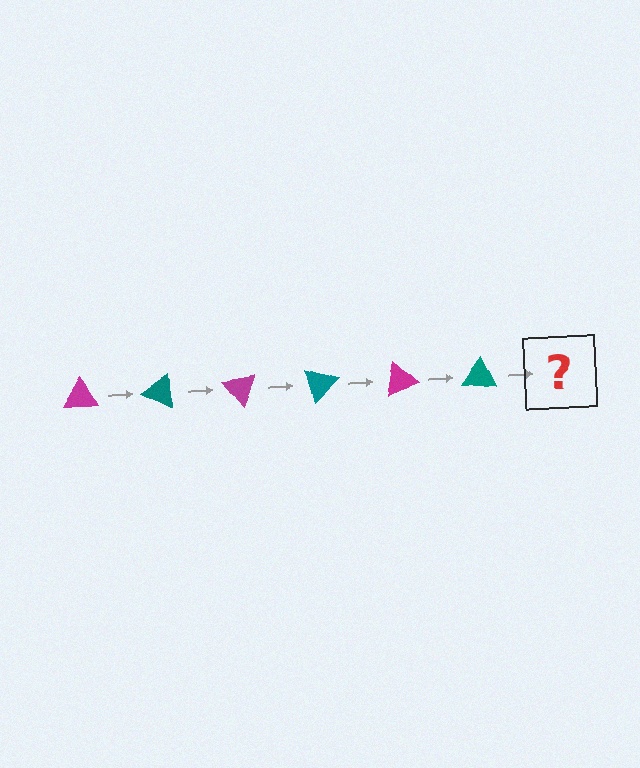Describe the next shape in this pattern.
It should be a magenta triangle, rotated 150 degrees from the start.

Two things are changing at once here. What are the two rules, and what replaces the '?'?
The two rules are that it rotates 25 degrees each step and the color cycles through magenta and teal. The '?' should be a magenta triangle, rotated 150 degrees from the start.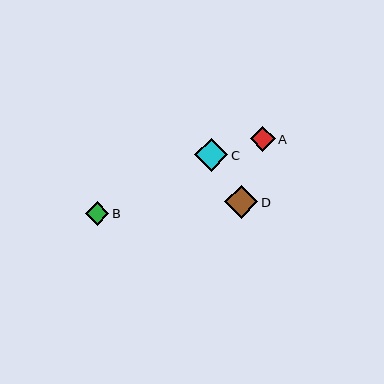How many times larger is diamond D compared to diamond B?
Diamond D is approximately 1.4 times the size of diamond B.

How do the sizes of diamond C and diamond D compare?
Diamond C and diamond D are approximately the same size.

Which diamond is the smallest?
Diamond B is the smallest with a size of approximately 23 pixels.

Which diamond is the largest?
Diamond C is the largest with a size of approximately 33 pixels.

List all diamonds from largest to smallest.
From largest to smallest: C, D, A, B.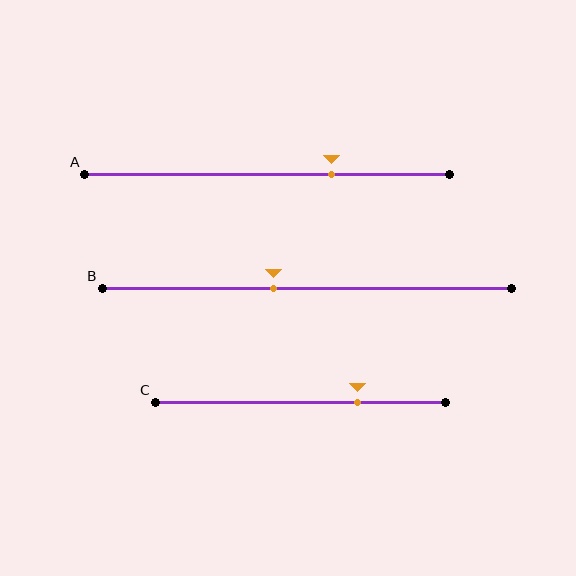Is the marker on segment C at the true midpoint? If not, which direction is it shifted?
No, the marker on segment C is shifted to the right by about 20% of the segment length.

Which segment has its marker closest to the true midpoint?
Segment B has its marker closest to the true midpoint.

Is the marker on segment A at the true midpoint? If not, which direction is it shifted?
No, the marker on segment A is shifted to the right by about 18% of the segment length.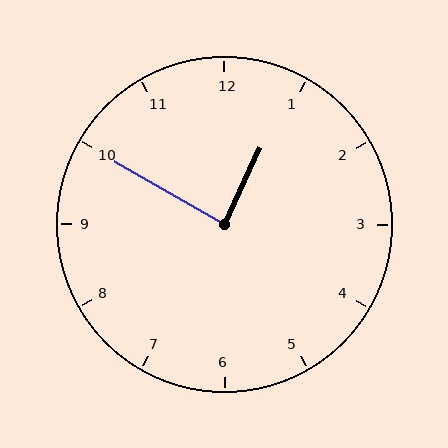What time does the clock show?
12:50.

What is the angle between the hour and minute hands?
Approximately 85 degrees.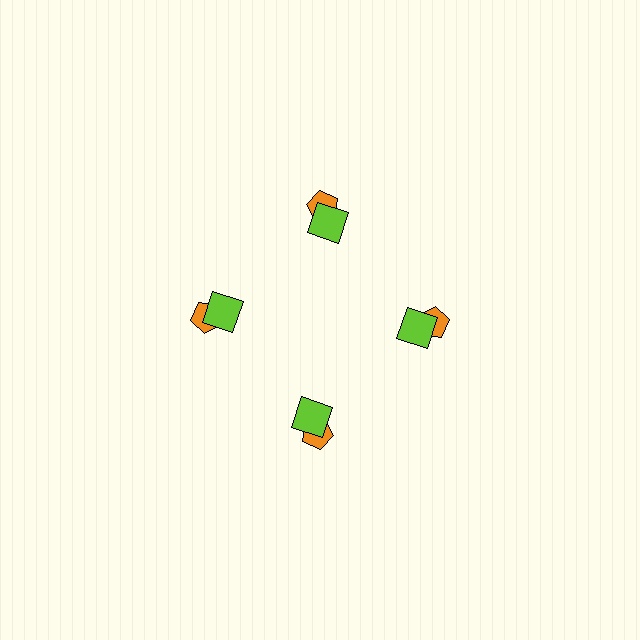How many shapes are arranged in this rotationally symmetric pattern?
There are 8 shapes, arranged in 4 groups of 2.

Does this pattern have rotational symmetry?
Yes, this pattern has 4-fold rotational symmetry. It looks the same after rotating 90 degrees around the center.